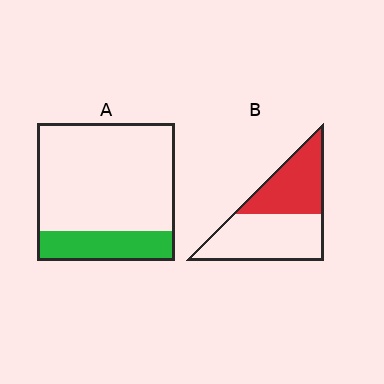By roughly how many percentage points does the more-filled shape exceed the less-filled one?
By roughly 20 percentage points (B over A).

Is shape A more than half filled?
No.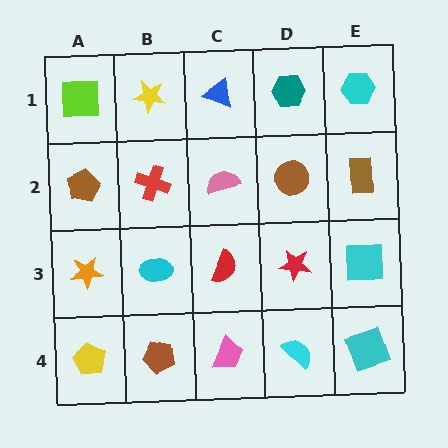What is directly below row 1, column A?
A brown pentagon.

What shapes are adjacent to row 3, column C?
A pink semicircle (row 2, column C), a pink trapezoid (row 4, column C), a cyan ellipse (row 3, column B), a red star (row 3, column D).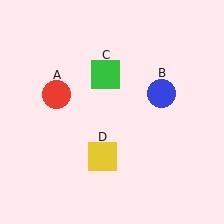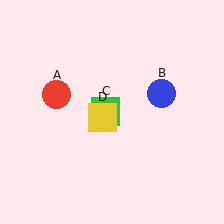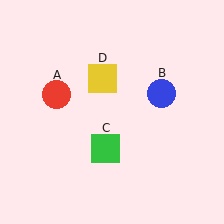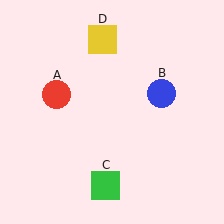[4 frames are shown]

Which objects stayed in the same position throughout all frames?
Red circle (object A) and blue circle (object B) remained stationary.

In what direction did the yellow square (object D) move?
The yellow square (object D) moved up.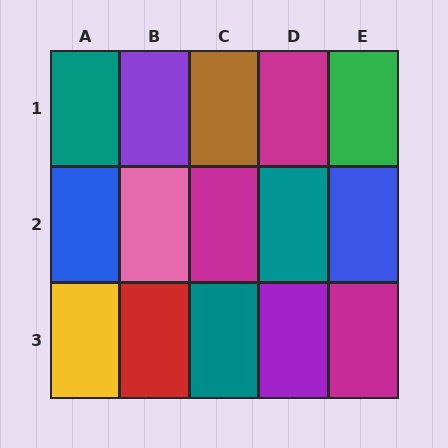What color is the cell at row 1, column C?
Brown.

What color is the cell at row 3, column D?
Purple.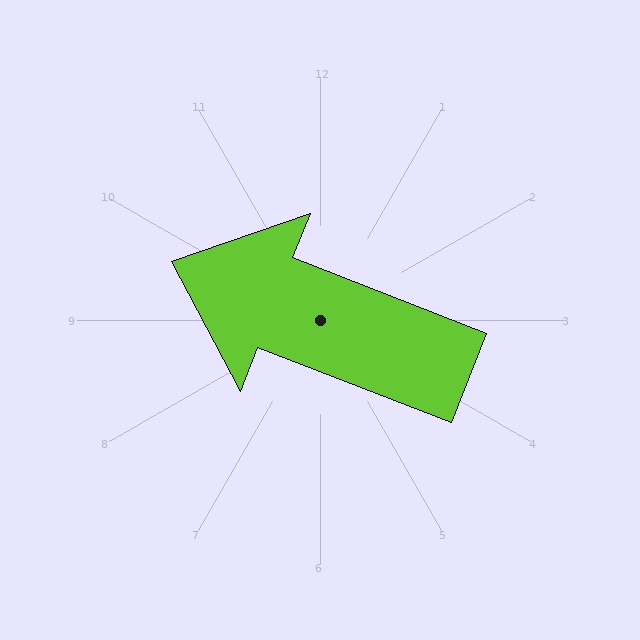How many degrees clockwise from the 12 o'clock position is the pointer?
Approximately 291 degrees.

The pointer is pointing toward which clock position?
Roughly 10 o'clock.